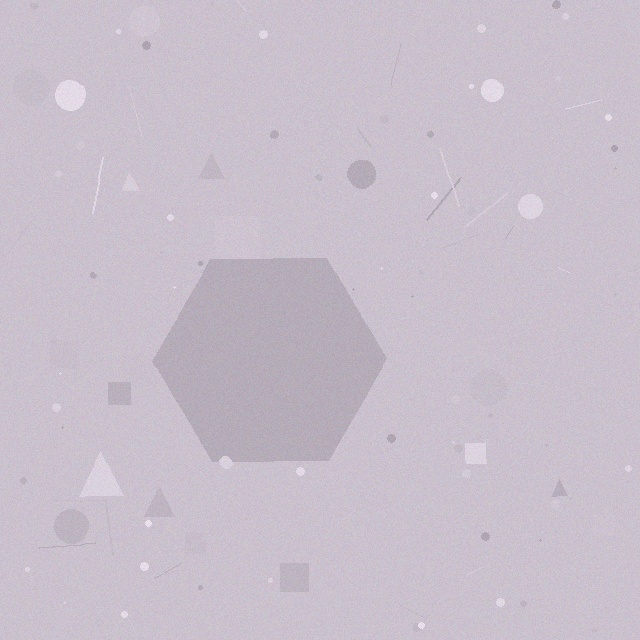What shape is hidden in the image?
A hexagon is hidden in the image.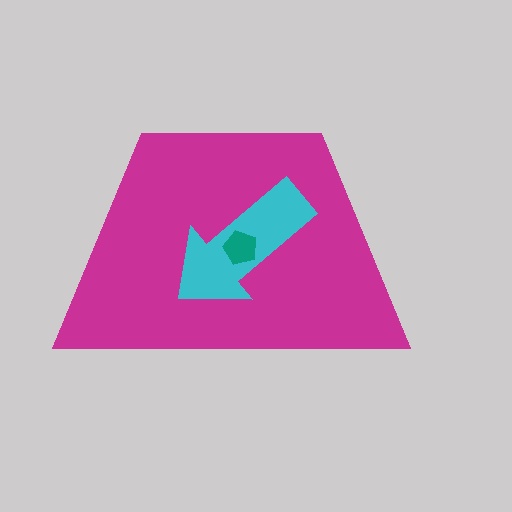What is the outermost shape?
The magenta trapezoid.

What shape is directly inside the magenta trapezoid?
The cyan arrow.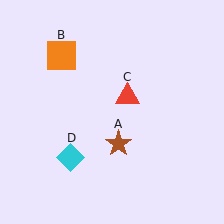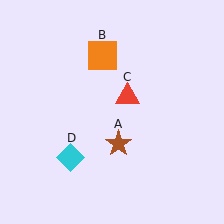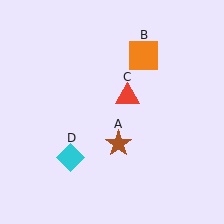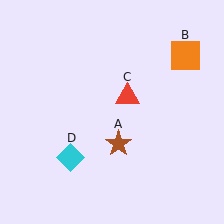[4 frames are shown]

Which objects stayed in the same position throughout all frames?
Brown star (object A) and red triangle (object C) and cyan diamond (object D) remained stationary.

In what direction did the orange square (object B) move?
The orange square (object B) moved right.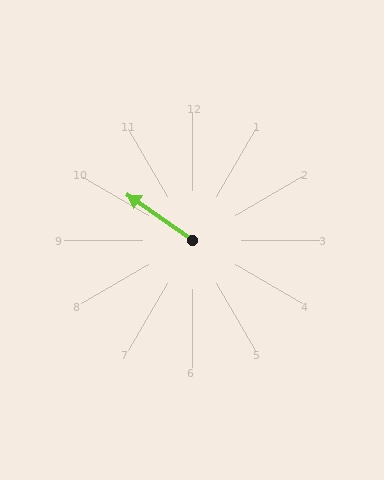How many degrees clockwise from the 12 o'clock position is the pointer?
Approximately 305 degrees.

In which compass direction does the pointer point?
Northwest.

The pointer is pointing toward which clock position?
Roughly 10 o'clock.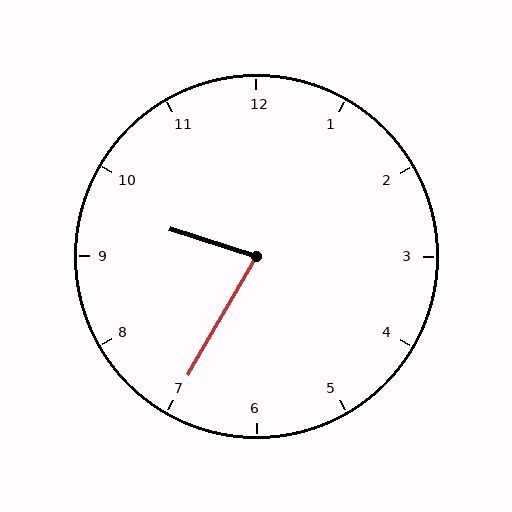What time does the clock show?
9:35.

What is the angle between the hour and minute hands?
Approximately 78 degrees.